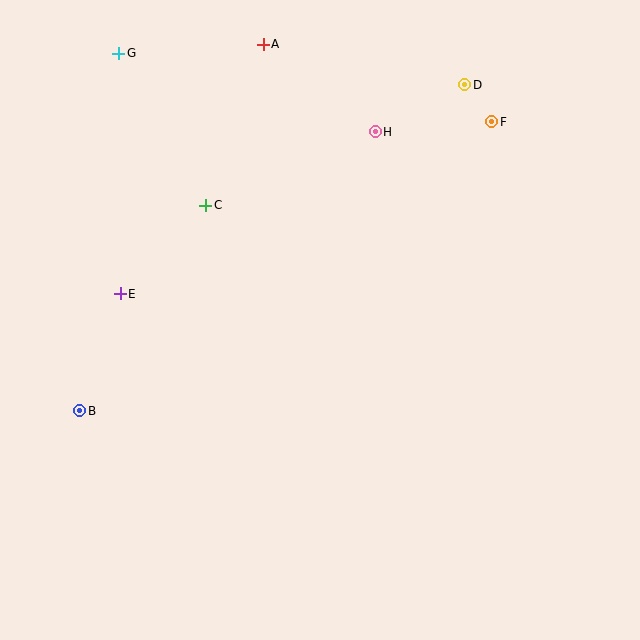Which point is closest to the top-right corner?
Point F is closest to the top-right corner.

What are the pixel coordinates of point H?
Point H is at (375, 132).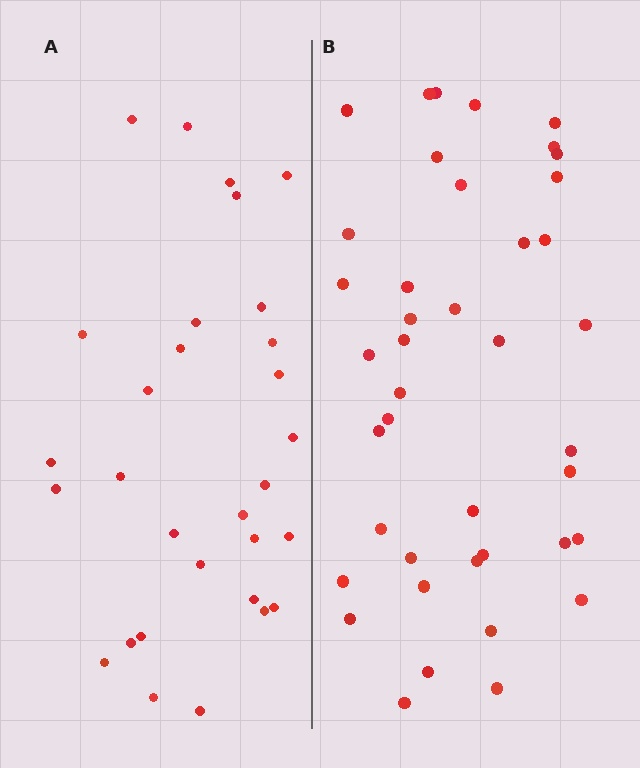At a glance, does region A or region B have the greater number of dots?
Region B (the right region) has more dots.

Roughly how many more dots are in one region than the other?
Region B has roughly 12 or so more dots than region A.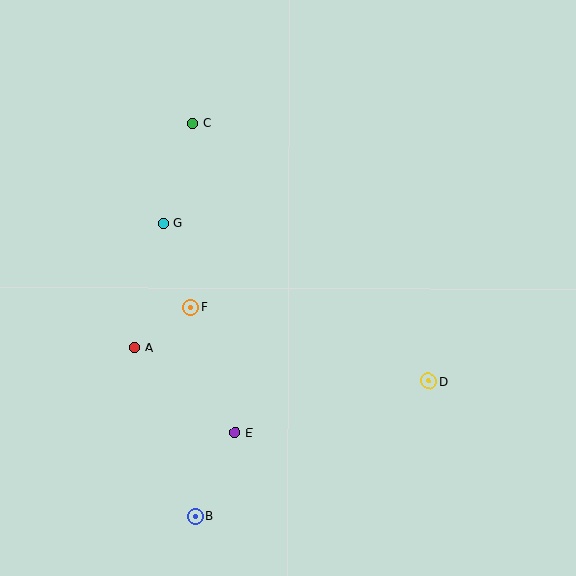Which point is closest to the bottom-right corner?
Point D is closest to the bottom-right corner.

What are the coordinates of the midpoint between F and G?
The midpoint between F and G is at (177, 265).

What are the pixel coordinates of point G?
Point G is at (163, 223).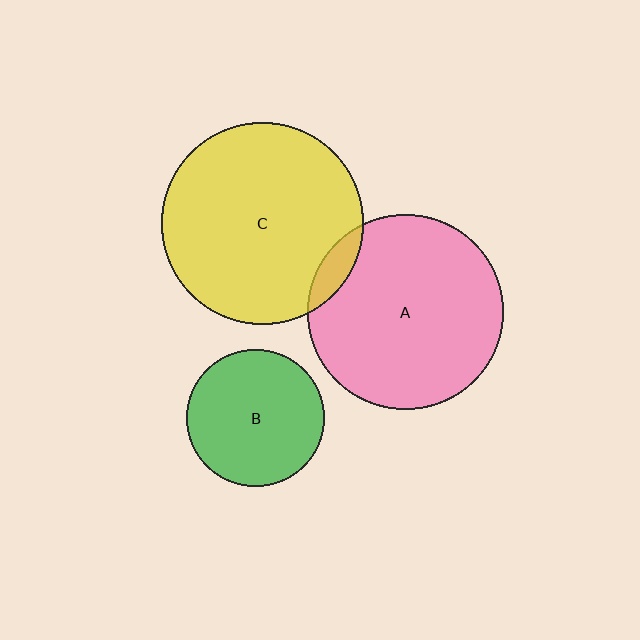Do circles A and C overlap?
Yes.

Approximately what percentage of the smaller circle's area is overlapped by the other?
Approximately 5%.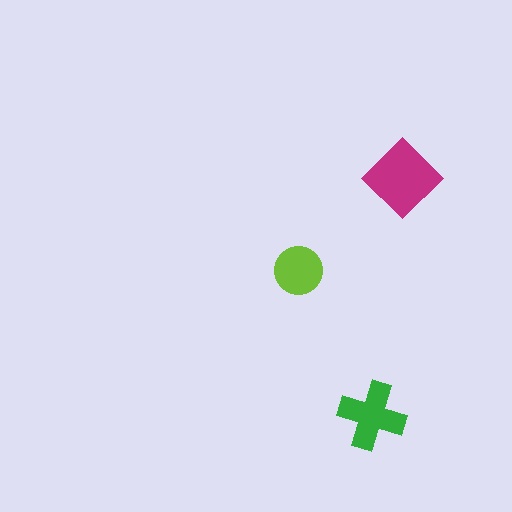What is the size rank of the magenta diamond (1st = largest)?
1st.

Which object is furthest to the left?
The lime circle is leftmost.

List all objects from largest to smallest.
The magenta diamond, the green cross, the lime circle.